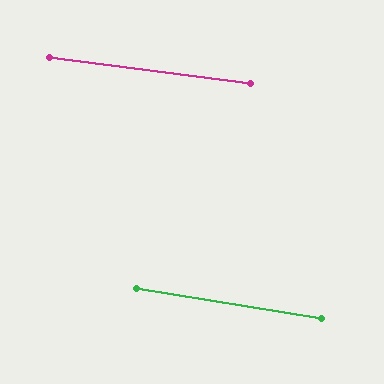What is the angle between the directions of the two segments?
Approximately 2 degrees.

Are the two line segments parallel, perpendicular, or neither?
Parallel — their directions differ by only 1.8°.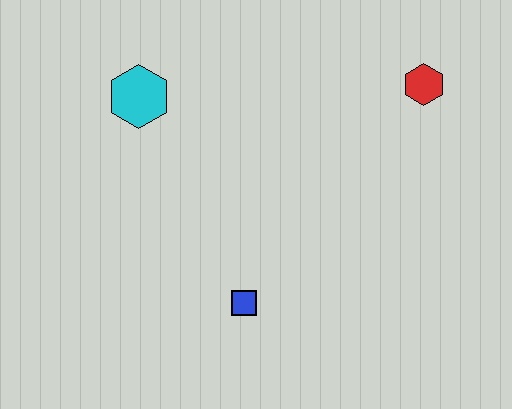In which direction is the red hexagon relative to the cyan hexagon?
The red hexagon is to the right of the cyan hexagon.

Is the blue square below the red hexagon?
Yes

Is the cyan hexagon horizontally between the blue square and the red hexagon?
No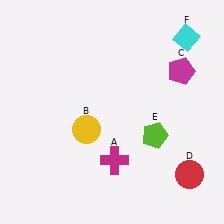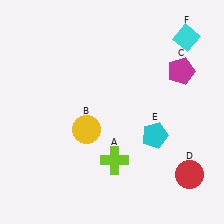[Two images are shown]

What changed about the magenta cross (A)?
In Image 1, A is magenta. In Image 2, it changed to lime.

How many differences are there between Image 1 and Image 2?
There are 2 differences between the two images.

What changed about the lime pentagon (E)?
In Image 1, E is lime. In Image 2, it changed to cyan.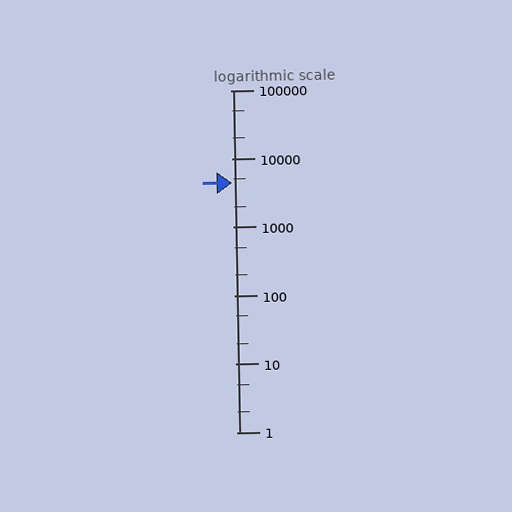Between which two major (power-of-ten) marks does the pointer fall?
The pointer is between 1000 and 10000.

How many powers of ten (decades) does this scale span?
The scale spans 5 decades, from 1 to 100000.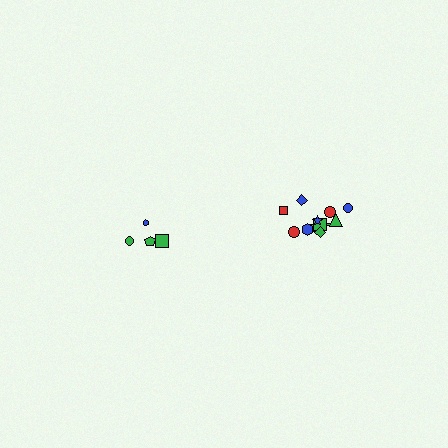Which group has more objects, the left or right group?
The right group.